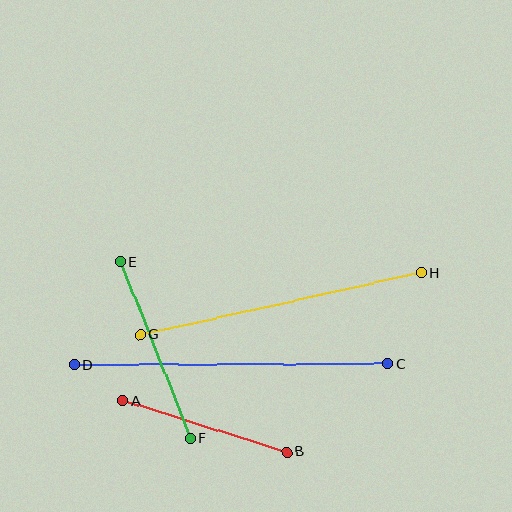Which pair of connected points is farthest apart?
Points C and D are farthest apart.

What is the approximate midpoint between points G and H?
The midpoint is at approximately (281, 304) pixels.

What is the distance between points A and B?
The distance is approximately 172 pixels.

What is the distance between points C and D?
The distance is approximately 313 pixels.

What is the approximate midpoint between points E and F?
The midpoint is at approximately (155, 350) pixels.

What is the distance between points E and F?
The distance is approximately 190 pixels.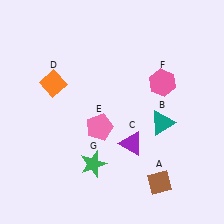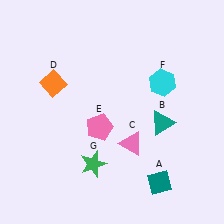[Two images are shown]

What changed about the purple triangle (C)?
In Image 1, C is purple. In Image 2, it changed to pink.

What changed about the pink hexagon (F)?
In Image 1, F is pink. In Image 2, it changed to cyan.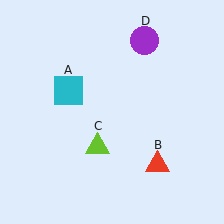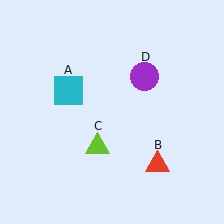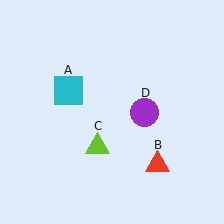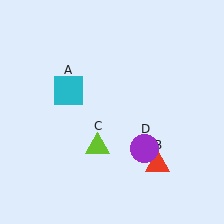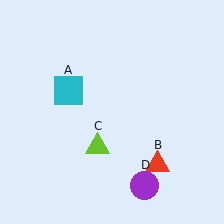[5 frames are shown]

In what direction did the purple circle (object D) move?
The purple circle (object D) moved down.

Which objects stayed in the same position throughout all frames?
Cyan square (object A) and red triangle (object B) and lime triangle (object C) remained stationary.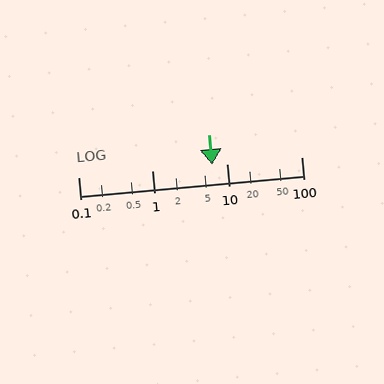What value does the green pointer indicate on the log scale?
The pointer indicates approximately 6.4.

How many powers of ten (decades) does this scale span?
The scale spans 3 decades, from 0.1 to 100.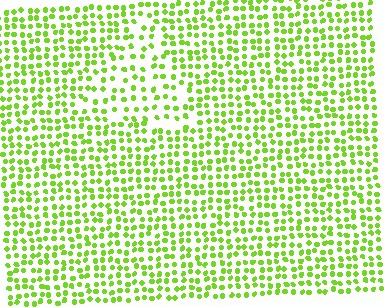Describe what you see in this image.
The image contains small lime elements arranged at two different densities. A triangle-shaped region is visible where the elements are less densely packed than the surrounding area.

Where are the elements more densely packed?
The elements are more densely packed outside the triangle boundary.